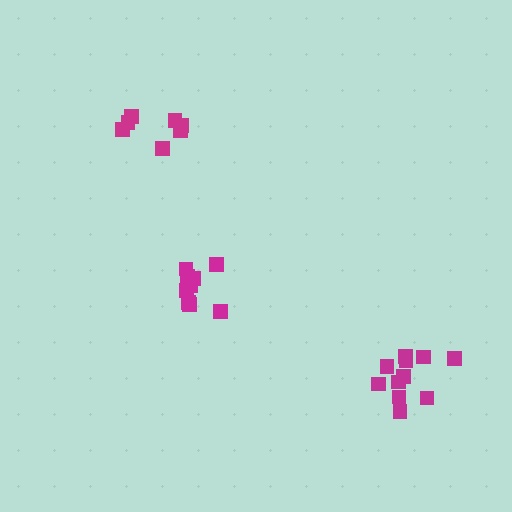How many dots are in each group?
Group 1: 9 dots, Group 2: 7 dots, Group 3: 11 dots (27 total).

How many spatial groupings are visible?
There are 3 spatial groupings.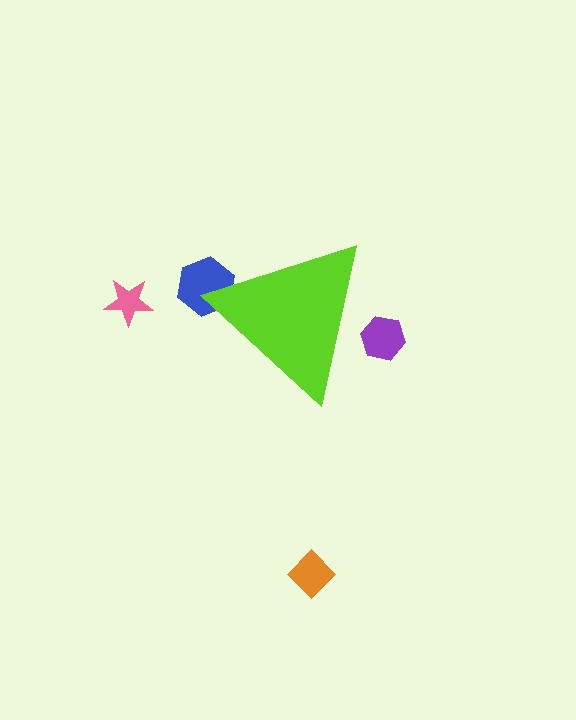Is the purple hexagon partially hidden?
Yes, the purple hexagon is partially hidden behind the lime triangle.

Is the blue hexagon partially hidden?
Yes, the blue hexagon is partially hidden behind the lime triangle.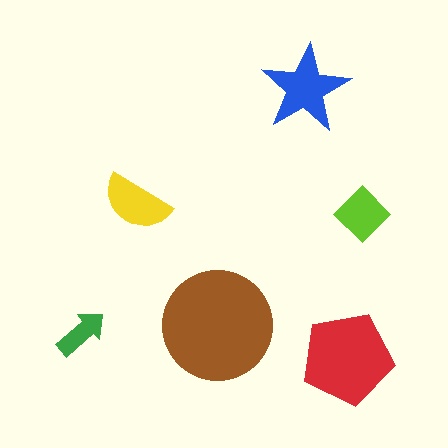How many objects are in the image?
There are 6 objects in the image.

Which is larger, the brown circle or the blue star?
The brown circle.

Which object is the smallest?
The green arrow.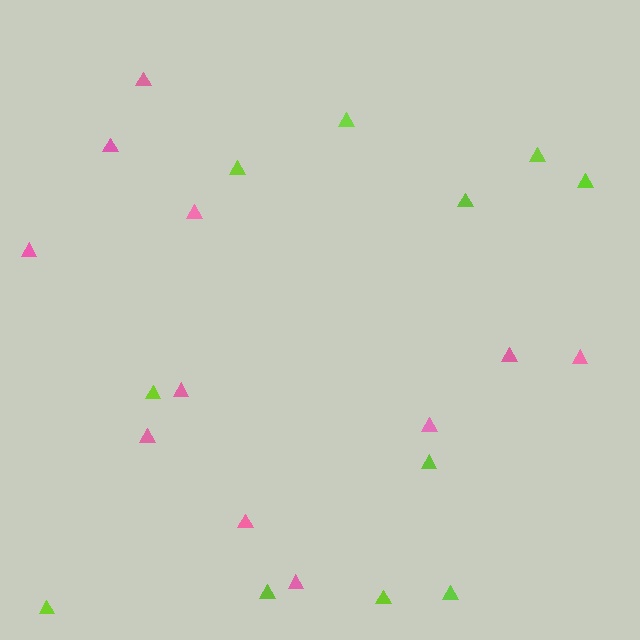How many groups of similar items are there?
There are 2 groups: one group of lime triangles (11) and one group of pink triangles (11).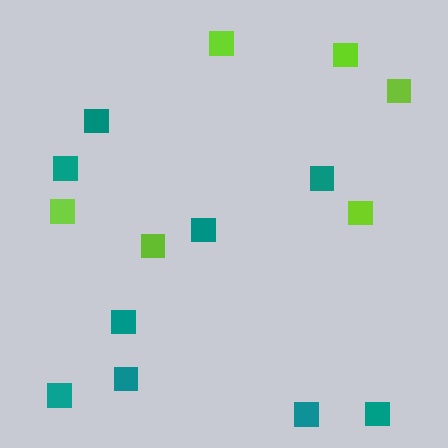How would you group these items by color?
There are 2 groups: one group of teal squares (9) and one group of lime squares (6).